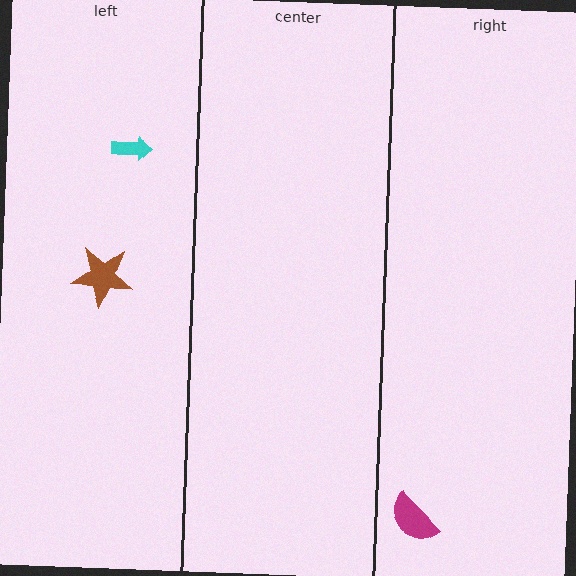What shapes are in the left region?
The cyan arrow, the brown star.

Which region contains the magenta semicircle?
The right region.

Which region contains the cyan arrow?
The left region.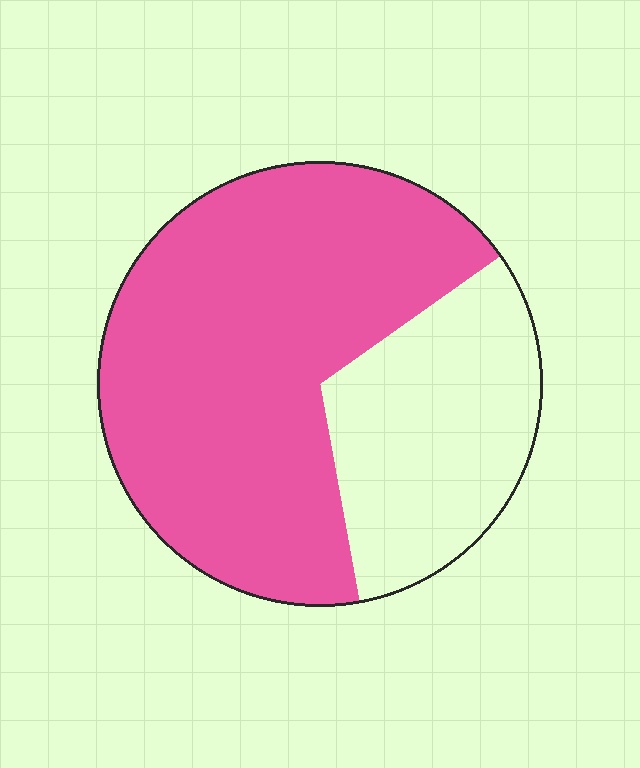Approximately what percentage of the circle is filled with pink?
Approximately 70%.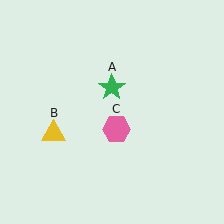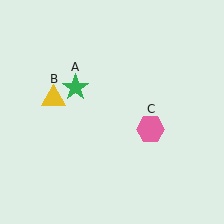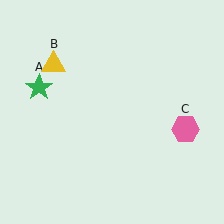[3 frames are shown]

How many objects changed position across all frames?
3 objects changed position: green star (object A), yellow triangle (object B), pink hexagon (object C).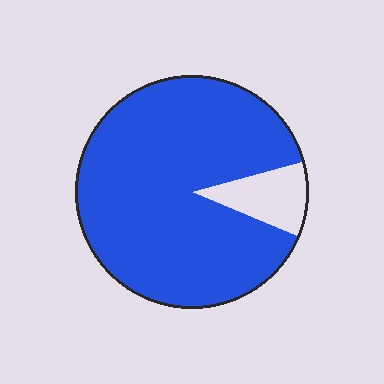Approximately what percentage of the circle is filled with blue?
Approximately 90%.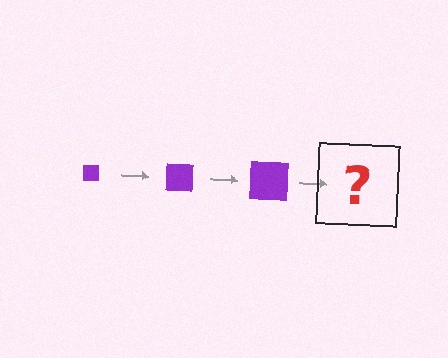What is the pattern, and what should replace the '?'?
The pattern is that the square gets progressively larger each step. The '?' should be a purple square, larger than the previous one.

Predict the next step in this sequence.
The next step is a purple square, larger than the previous one.